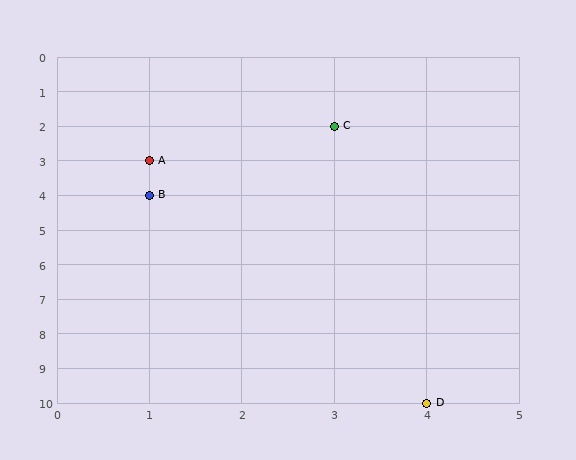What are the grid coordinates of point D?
Point D is at grid coordinates (4, 10).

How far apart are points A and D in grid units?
Points A and D are 3 columns and 7 rows apart (about 7.6 grid units diagonally).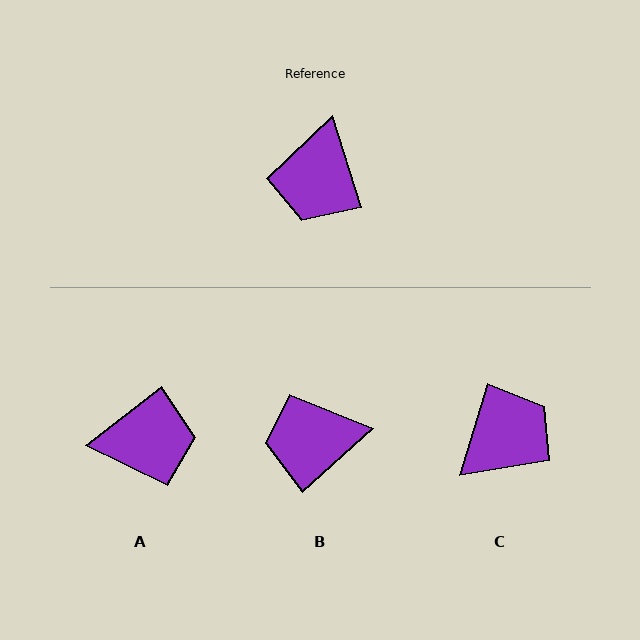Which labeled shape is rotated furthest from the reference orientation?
C, about 145 degrees away.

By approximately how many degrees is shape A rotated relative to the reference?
Approximately 111 degrees counter-clockwise.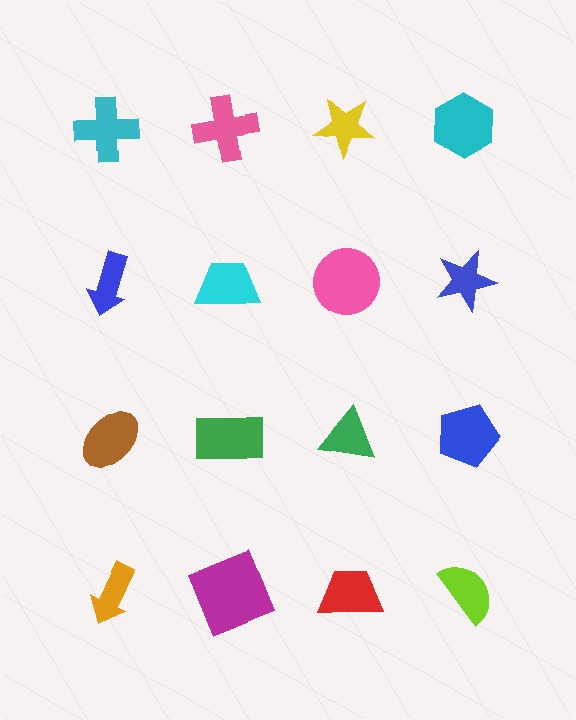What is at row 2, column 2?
A cyan trapezoid.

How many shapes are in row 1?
4 shapes.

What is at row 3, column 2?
A green rectangle.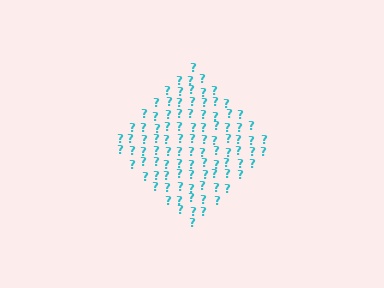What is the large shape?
The large shape is a diamond.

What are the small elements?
The small elements are question marks.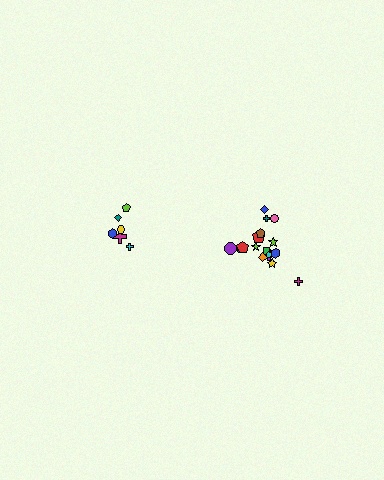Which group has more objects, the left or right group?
The right group.